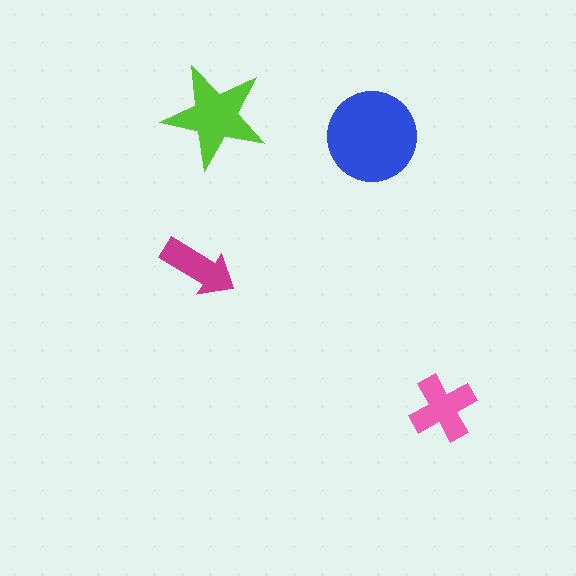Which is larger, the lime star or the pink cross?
The lime star.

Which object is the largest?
The blue circle.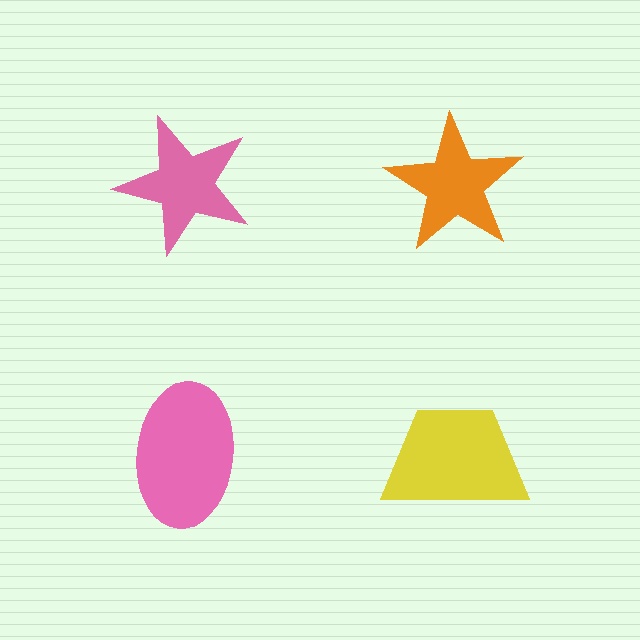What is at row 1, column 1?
A pink star.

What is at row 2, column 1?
A pink ellipse.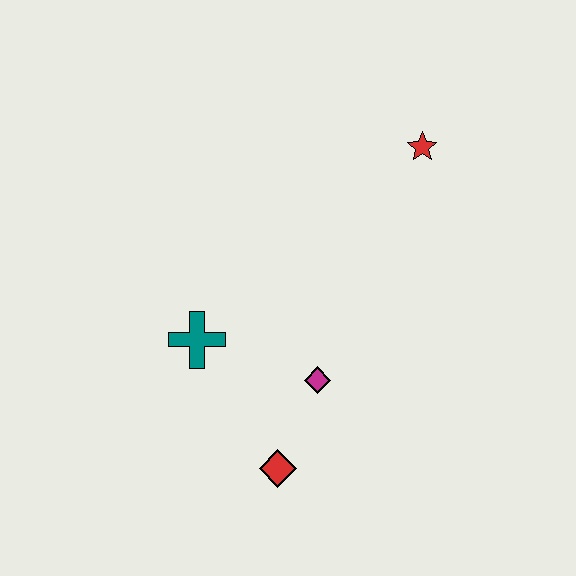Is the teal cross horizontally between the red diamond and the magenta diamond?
No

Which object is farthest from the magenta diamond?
The red star is farthest from the magenta diamond.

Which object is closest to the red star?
The magenta diamond is closest to the red star.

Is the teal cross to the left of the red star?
Yes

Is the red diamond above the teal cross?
No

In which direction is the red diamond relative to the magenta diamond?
The red diamond is below the magenta diamond.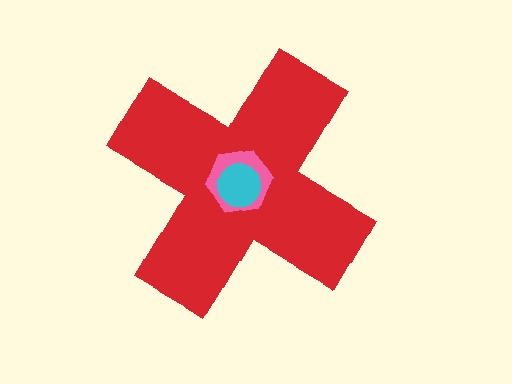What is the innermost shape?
The cyan circle.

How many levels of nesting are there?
3.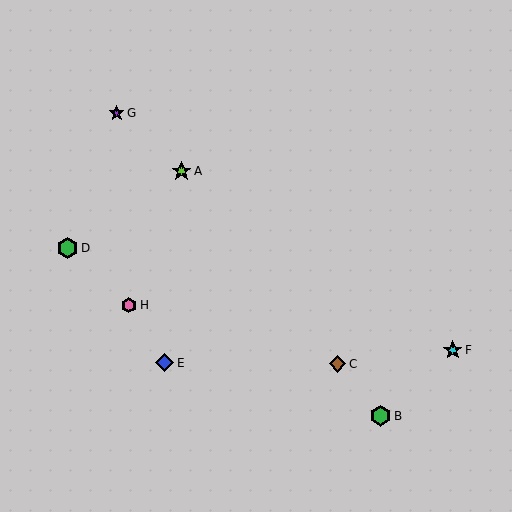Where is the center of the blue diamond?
The center of the blue diamond is at (165, 363).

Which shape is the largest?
The green hexagon (labeled D) is the largest.